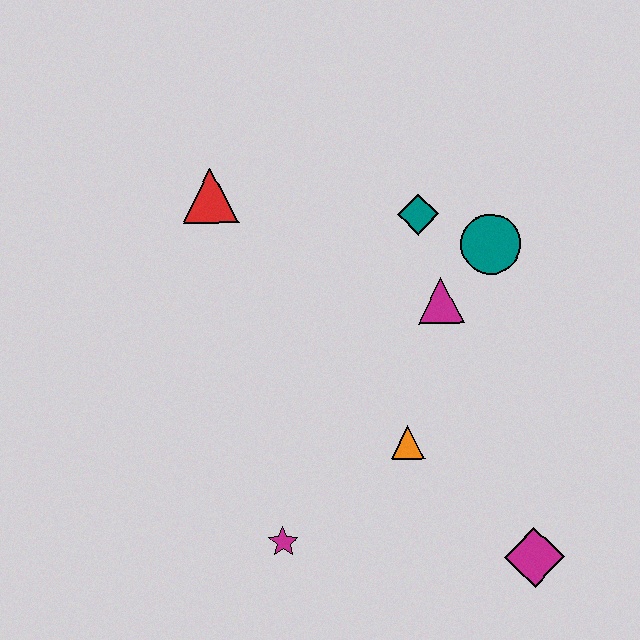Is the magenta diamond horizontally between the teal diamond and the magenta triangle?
No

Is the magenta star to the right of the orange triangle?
No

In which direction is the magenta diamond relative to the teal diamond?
The magenta diamond is below the teal diamond.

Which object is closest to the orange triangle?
The magenta triangle is closest to the orange triangle.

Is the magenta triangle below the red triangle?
Yes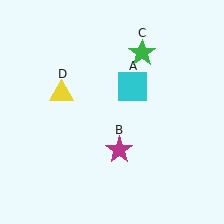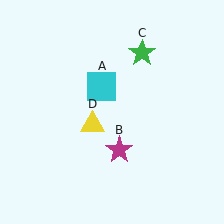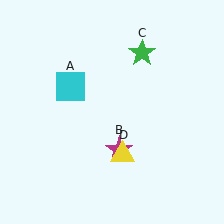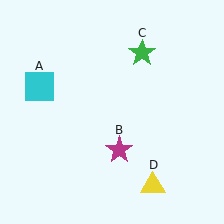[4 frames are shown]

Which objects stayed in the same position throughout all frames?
Magenta star (object B) and green star (object C) remained stationary.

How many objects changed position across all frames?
2 objects changed position: cyan square (object A), yellow triangle (object D).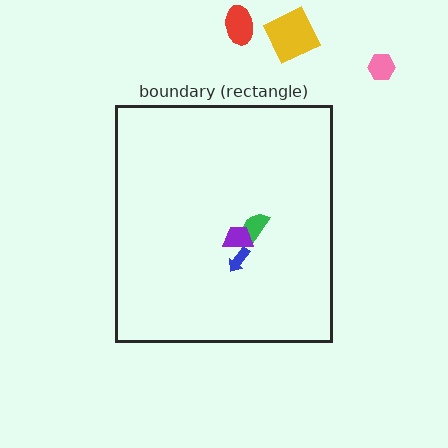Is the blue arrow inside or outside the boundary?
Inside.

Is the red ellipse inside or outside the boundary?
Outside.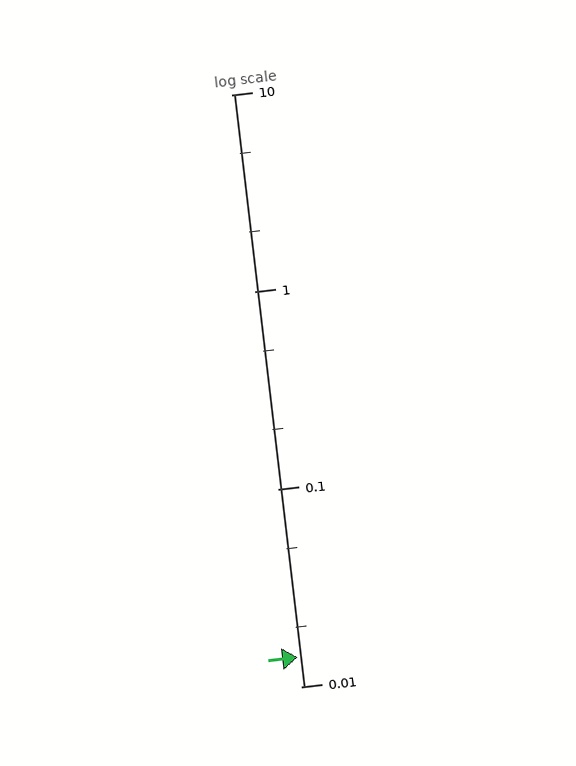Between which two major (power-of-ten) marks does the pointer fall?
The pointer is between 0.01 and 0.1.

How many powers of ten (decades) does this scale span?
The scale spans 3 decades, from 0.01 to 10.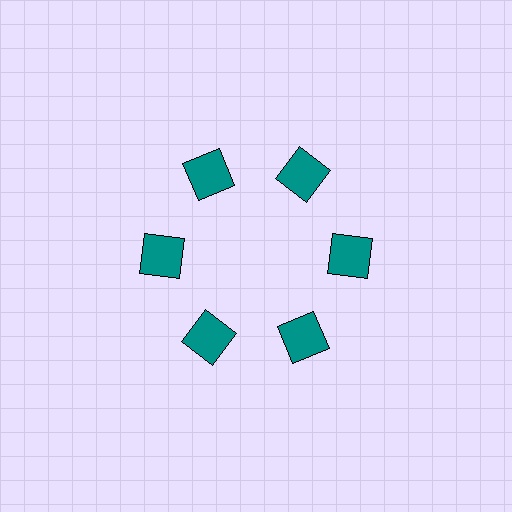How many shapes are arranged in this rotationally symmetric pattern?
There are 6 shapes, arranged in 6 groups of 1.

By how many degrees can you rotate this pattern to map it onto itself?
The pattern maps onto itself every 60 degrees of rotation.